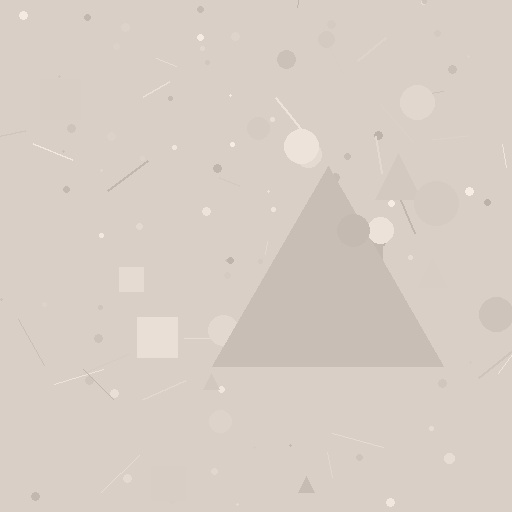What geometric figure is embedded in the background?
A triangle is embedded in the background.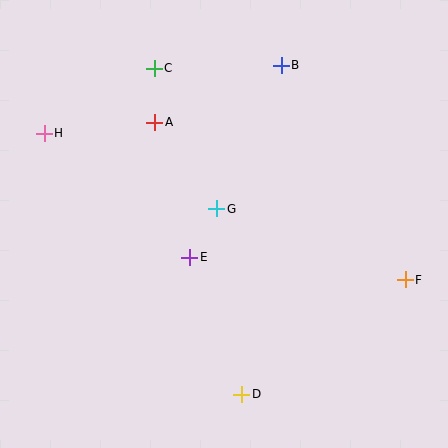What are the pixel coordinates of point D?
Point D is at (242, 394).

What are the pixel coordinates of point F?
Point F is at (405, 280).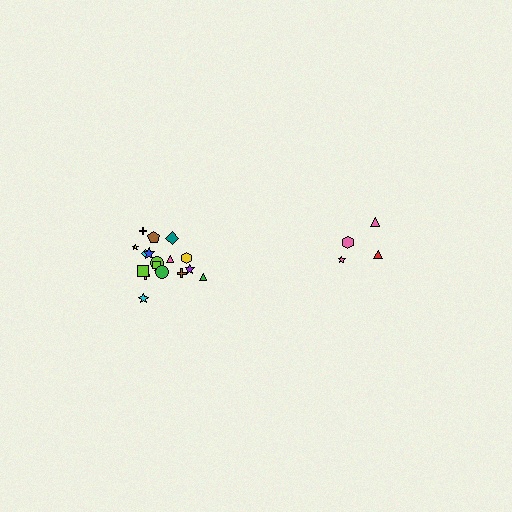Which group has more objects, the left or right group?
The left group.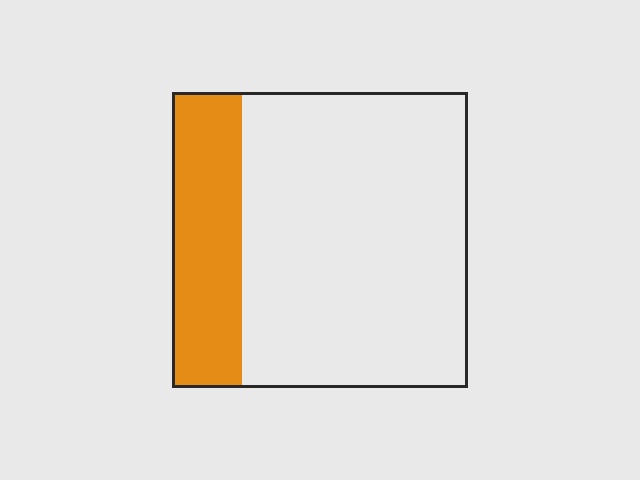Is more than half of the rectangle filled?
No.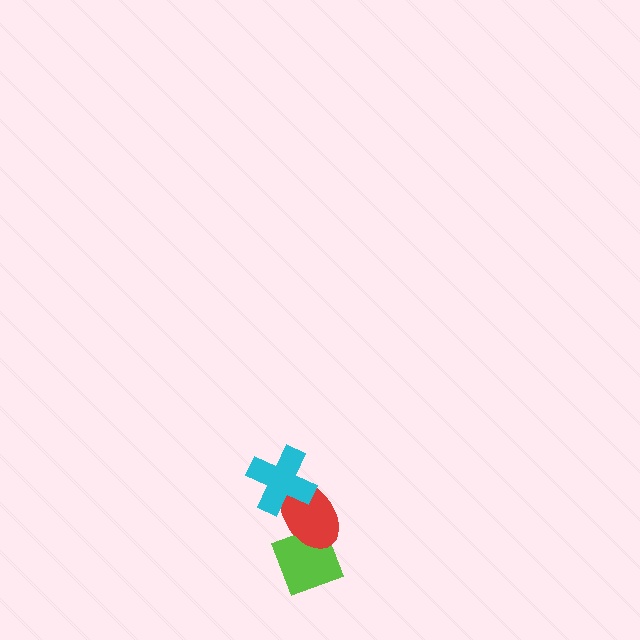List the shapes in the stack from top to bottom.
From top to bottom: the cyan cross, the red ellipse, the lime diamond.